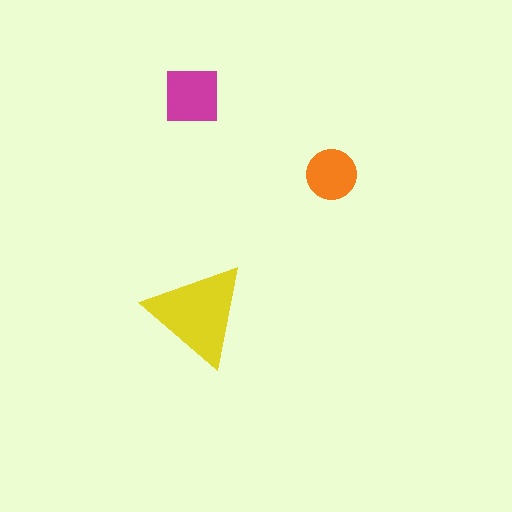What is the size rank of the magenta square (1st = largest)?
2nd.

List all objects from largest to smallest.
The yellow triangle, the magenta square, the orange circle.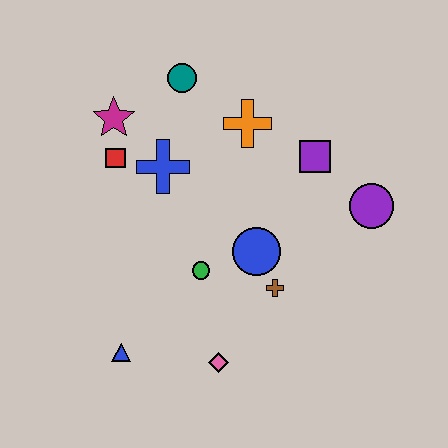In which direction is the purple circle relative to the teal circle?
The purple circle is to the right of the teal circle.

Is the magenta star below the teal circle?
Yes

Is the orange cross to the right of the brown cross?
No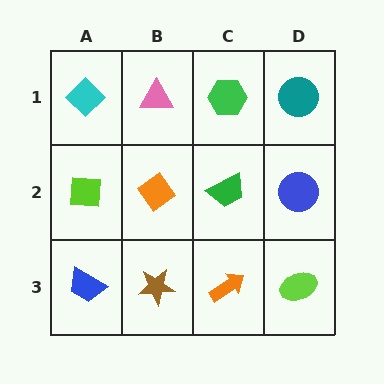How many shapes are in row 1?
4 shapes.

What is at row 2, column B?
An orange diamond.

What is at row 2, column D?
A blue circle.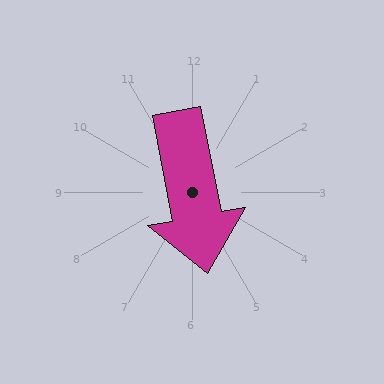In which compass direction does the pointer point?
South.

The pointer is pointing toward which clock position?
Roughly 6 o'clock.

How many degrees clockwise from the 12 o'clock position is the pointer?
Approximately 169 degrees.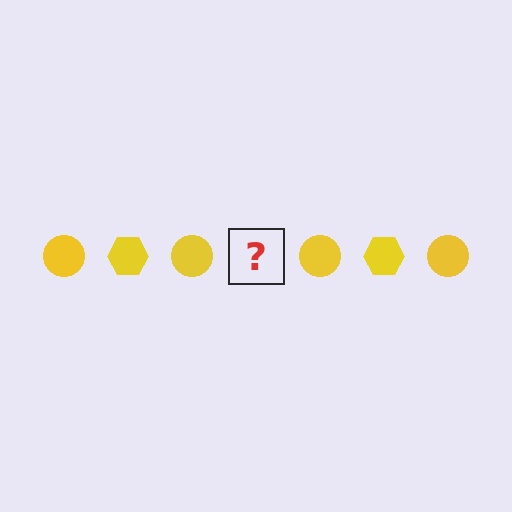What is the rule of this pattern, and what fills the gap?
The rule is that the pattern cycles through circle, hexagon shapes in yellow. The gap should be filled with a yellow hexagon.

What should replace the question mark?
The question mark should be replaced with a yellow hexagon.